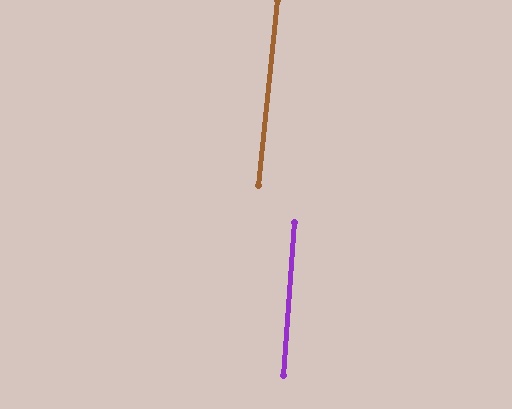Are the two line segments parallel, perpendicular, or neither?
Parallel — their directions differ by only 1.7°.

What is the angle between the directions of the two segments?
Approximately 2 degrees.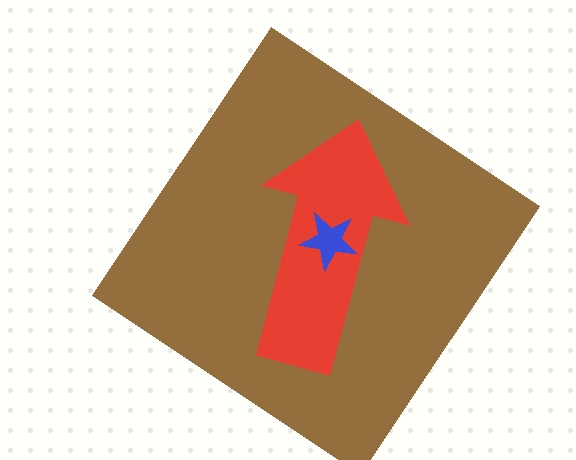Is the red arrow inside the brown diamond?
Yes.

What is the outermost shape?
The brown diamond.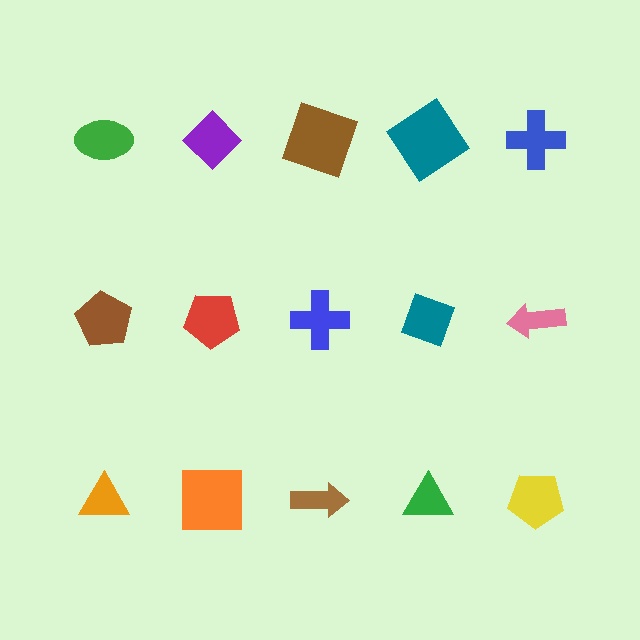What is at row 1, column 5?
A blue cross.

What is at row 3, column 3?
A brown arrow.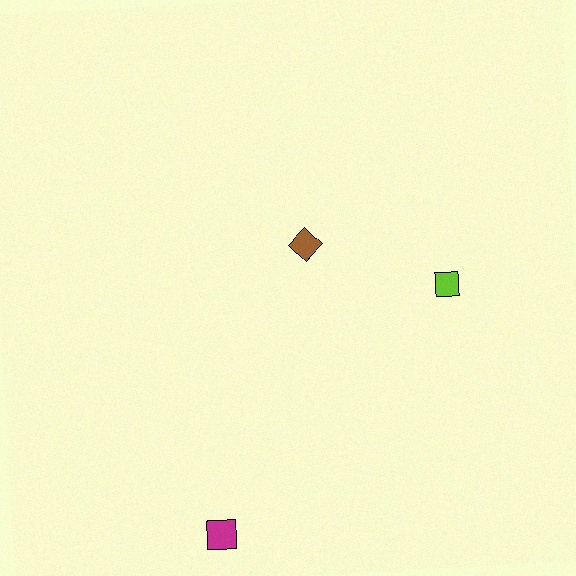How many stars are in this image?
There are no stars.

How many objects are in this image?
There are 3 objects.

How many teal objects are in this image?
There are no teal objects.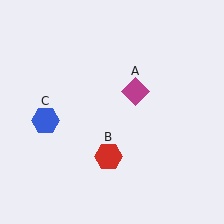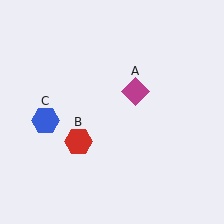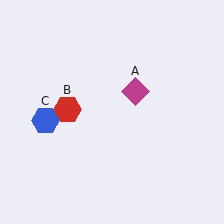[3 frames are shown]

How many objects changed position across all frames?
1 object changed position: red hexagon (object B).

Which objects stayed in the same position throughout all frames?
Magenta diamond (object A) and blue hexagon (object C) remained stationary.